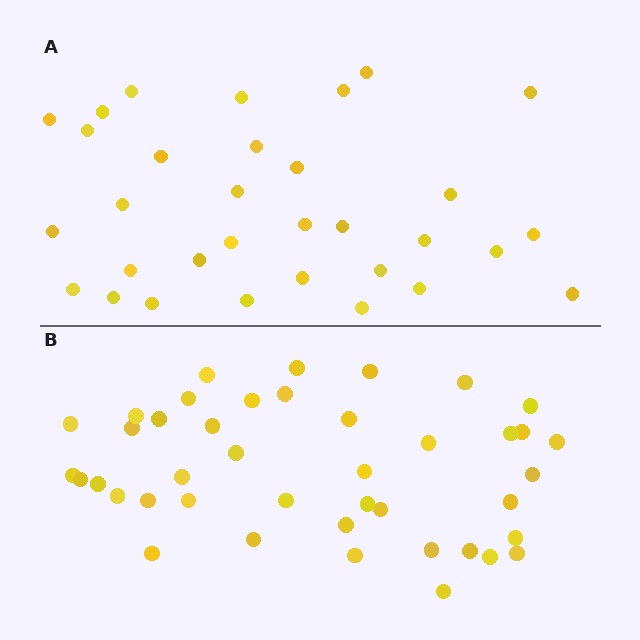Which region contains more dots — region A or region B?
Region B (the bottom region) has more dots.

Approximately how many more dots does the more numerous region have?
Region B has roughly 10 or so more dots than region A.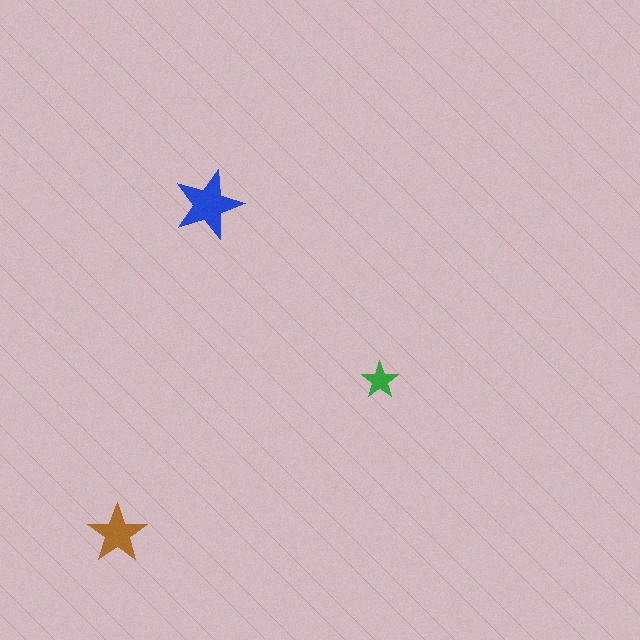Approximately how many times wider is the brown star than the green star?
About 1.5 times wider.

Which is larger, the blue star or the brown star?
The blue one.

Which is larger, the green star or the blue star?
The blue one.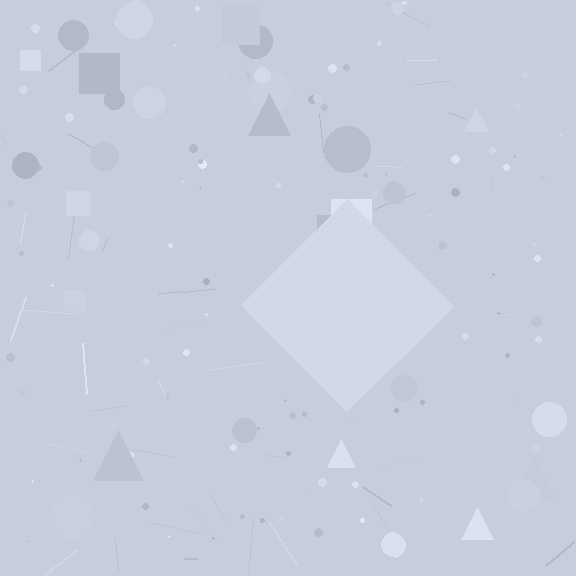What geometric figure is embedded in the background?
A diamond is embedded in the background.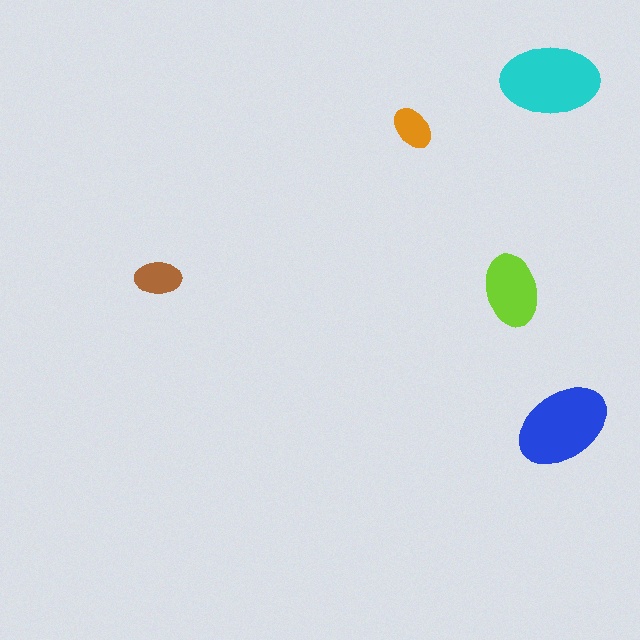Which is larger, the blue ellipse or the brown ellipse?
The blue one.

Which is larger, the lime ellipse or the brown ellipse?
The lime one.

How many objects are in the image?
There are 5 objects in the image.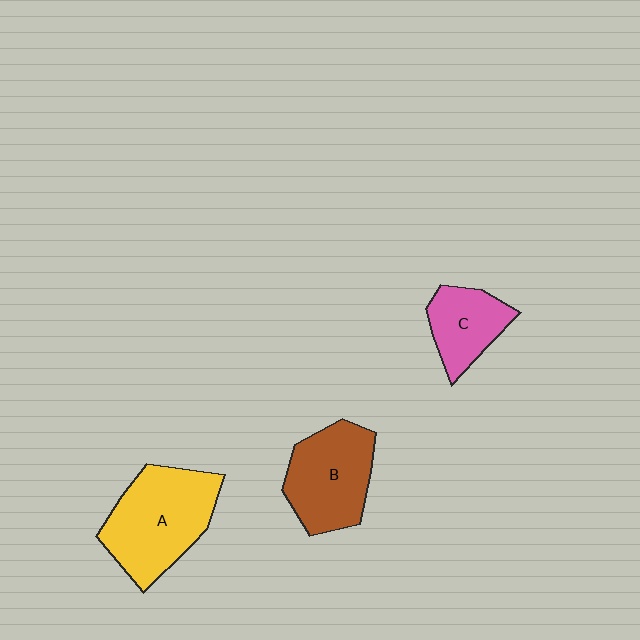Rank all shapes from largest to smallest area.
From largest to smallest: A (yellow), B (brown), C (pink).